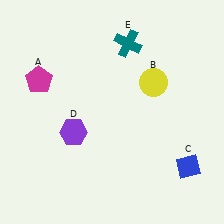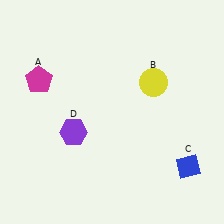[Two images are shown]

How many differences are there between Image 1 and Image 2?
There is 1 difference between the two images.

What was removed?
The teal cross (E) was removed in Image 2.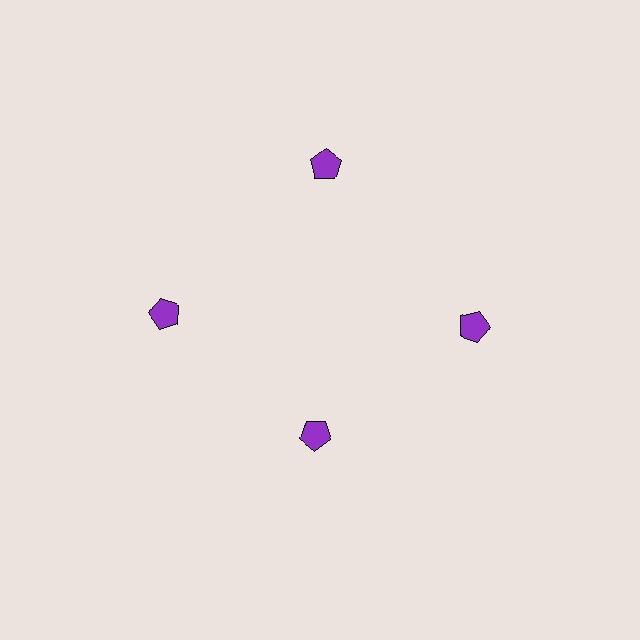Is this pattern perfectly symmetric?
No. The 4 purple pentagons are arranged in a ring, but one element near the 6 o'clock position is pulled inward toward the center, breaking the 4-fold rotational symmetry.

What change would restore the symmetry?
The symmetry would be restored by moving it outward, back onto the ring so that all 4 pentagons sit at equal angles and equal distance from the center.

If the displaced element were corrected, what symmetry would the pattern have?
It would have 4-fold rotational symmetry — the pattern would map onto itself every 90 degrees.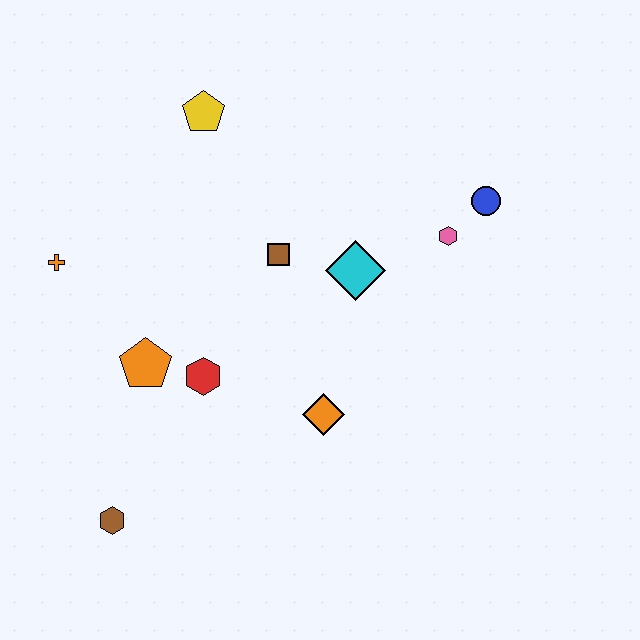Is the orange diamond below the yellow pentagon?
Yes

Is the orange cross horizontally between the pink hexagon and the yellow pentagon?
No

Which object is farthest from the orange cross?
The blue circle is farthest from the orange cross.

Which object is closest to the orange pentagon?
The red hexagon is closest to the orange pentagon.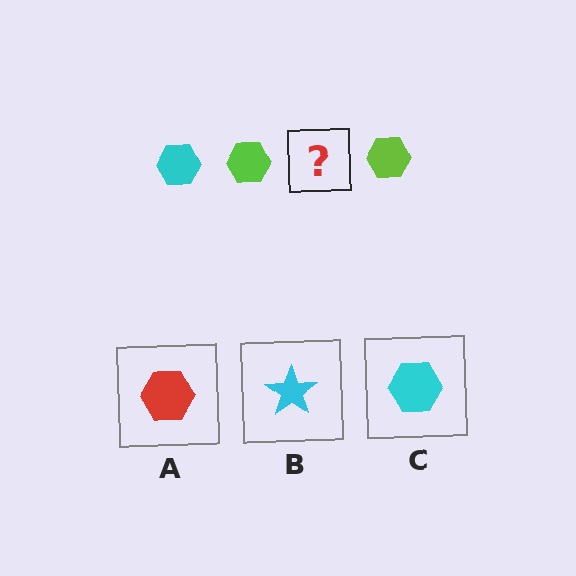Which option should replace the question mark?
Option C.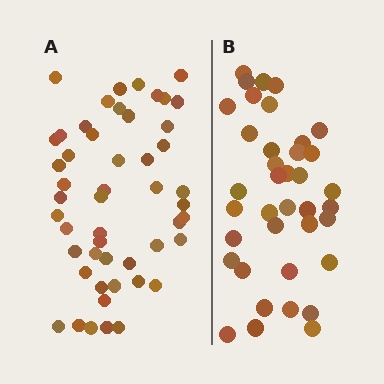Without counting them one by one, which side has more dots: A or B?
Region A (the left region) has more dots.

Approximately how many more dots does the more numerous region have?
Region A has roughly 12 or so more dots than region B.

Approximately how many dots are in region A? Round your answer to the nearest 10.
About 50 dots.